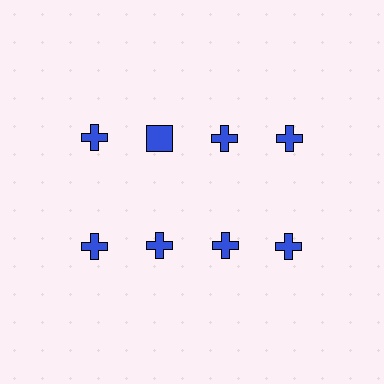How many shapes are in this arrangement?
There are 8 shapes arranged in a grid pattern.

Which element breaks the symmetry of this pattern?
The blue square in the top row, second from left column breaks the symmetry. All other shapes are blue crosses.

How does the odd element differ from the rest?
It has a different shape: square instead of cross.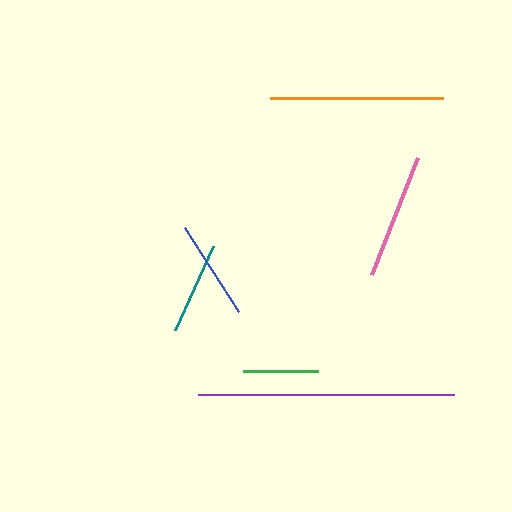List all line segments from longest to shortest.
From longest to shortest: purple, orange, pink, blue, teal, green.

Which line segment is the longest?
The purple line is the longest at approximately 256 pixels.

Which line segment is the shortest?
The green line is the shortest at approximately 74 pixels.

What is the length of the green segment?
The green segment is approximately 74 pixels long.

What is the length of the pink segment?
The pink segment is approximately 125 pixels long.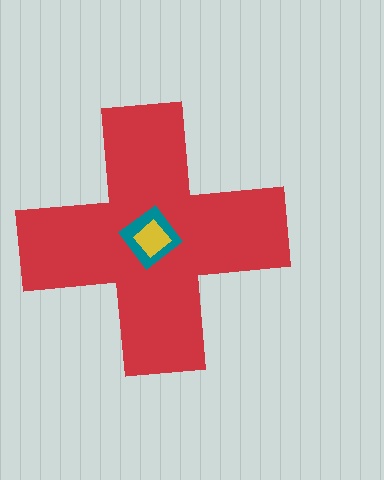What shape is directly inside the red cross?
The teal diamond.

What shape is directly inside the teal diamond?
The yellow diamond.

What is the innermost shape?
The yellow diamond.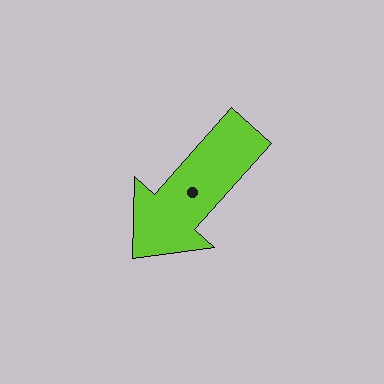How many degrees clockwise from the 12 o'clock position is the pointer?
Approximately 222 degrees.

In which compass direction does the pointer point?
Southwest.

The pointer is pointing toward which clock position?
Roughly 7 o'clock.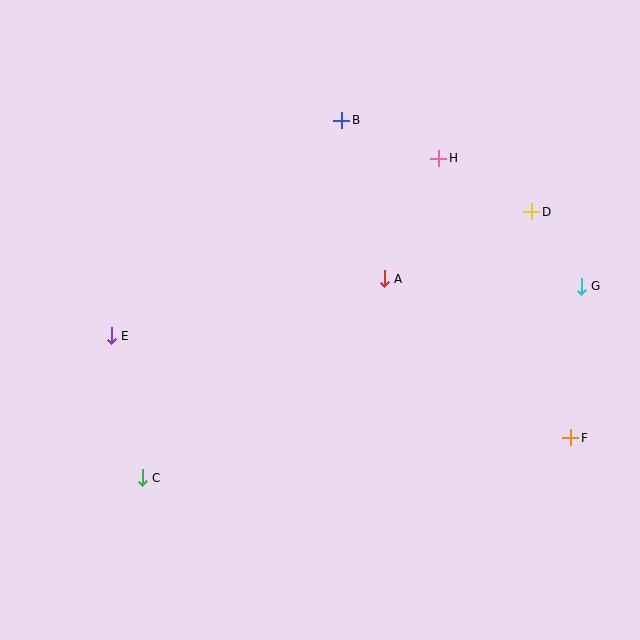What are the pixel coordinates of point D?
Point D is at (532, 212).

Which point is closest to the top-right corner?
Point D is closest to the top-right corner.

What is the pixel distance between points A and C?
The distance between A and C is 313 pixels.